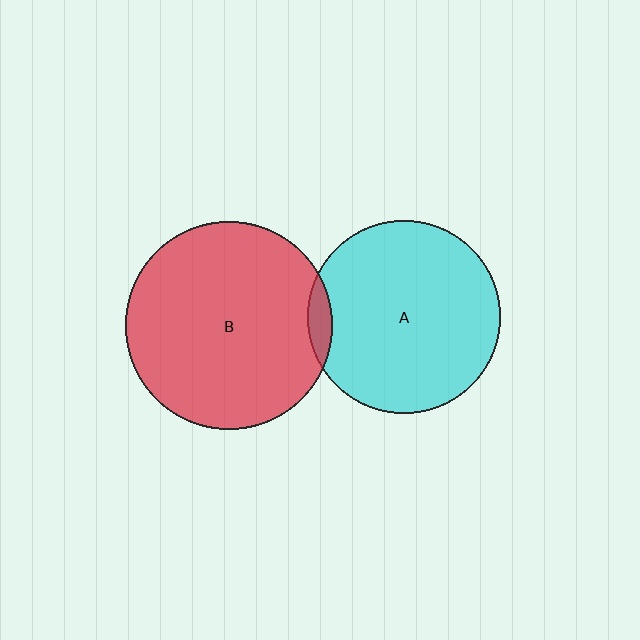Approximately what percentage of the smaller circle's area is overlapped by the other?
Approximately 5%.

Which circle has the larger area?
Circle B (red).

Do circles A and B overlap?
Yes.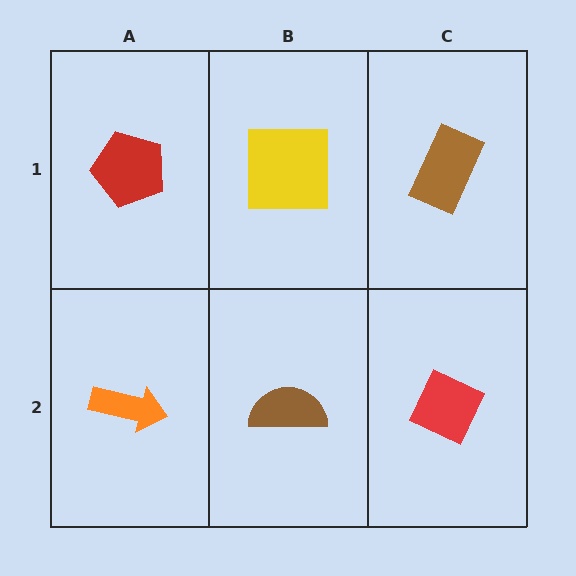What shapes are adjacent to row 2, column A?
A red pentagon (row 1, column A), a brown semicircle (row 2, column B).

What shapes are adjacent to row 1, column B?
A brown semicircle (row 2, column B), a red pentagon (row 1, column A), a brown rectangle (row 1, column C).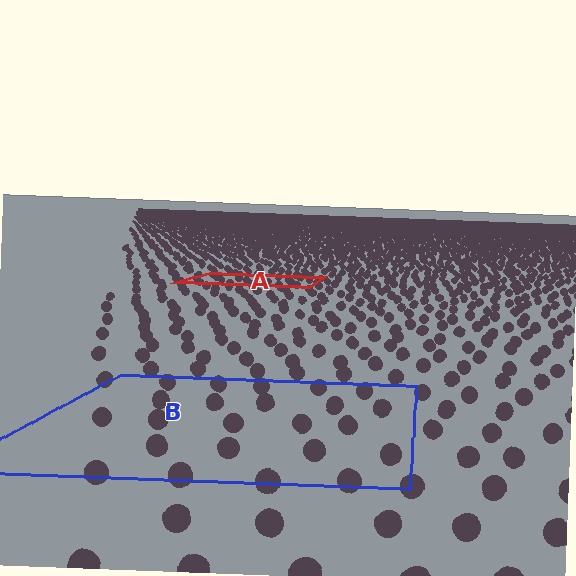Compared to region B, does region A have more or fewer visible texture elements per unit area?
Region A has more texture elements per unit area — they are packed more densely because it is farther away.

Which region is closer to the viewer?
Region B is closer. The texture elements there are larger and more spread out.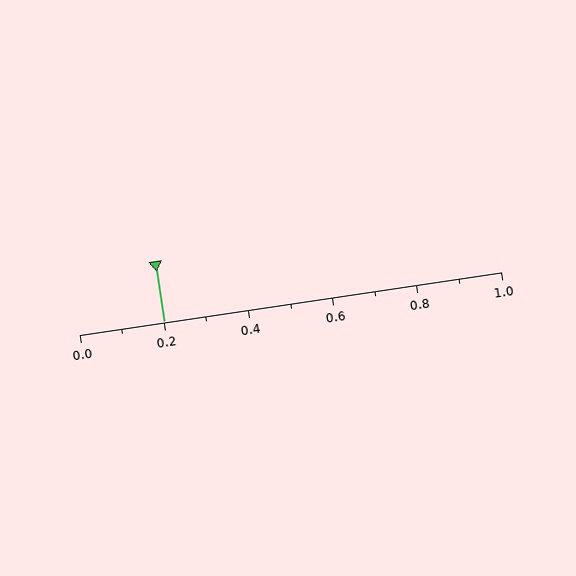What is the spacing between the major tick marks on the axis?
The major ticks are spaced 0.2 apart.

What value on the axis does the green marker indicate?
The marker indicates approximately 0.2.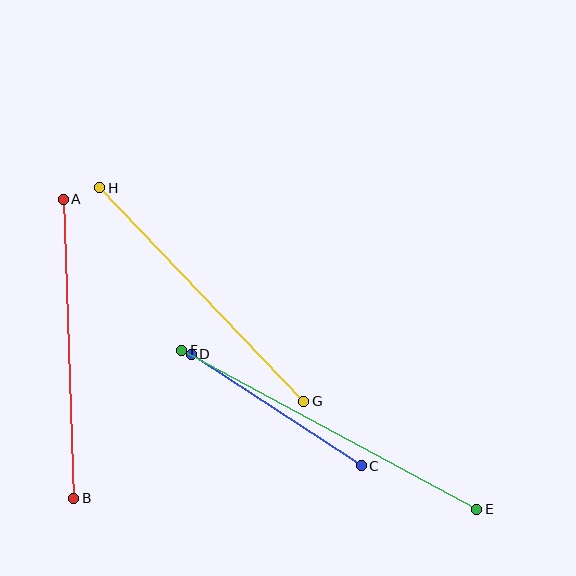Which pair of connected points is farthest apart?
Points E and F are farthest apart.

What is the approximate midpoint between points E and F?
The midpoint is at approximately (329, 430) pixels.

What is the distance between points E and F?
The distance is approximately 335 pixels.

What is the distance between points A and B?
The distance is approximately 299 pixels.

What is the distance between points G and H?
The distance is approximately 295 pixels.